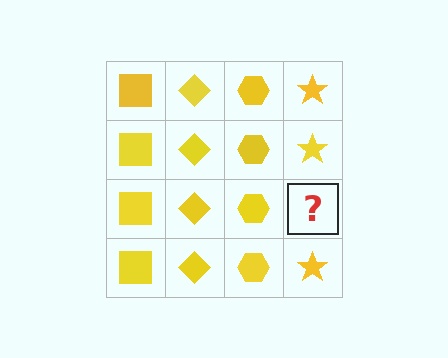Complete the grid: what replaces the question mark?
The question mark should be replaced with a yellow star.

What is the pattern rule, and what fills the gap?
The rule is that each column has a consistent shape. The gap should be filled with a yellow star.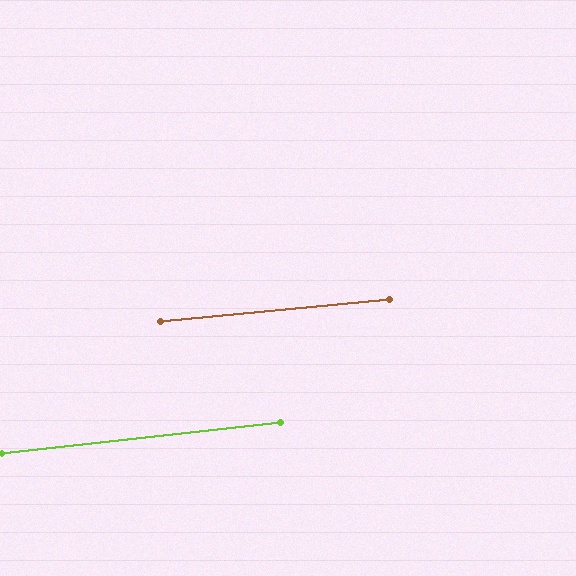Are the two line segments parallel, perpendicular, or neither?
Parallel — their directions differ by only 0.8°.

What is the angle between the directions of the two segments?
Approximately 1 degree.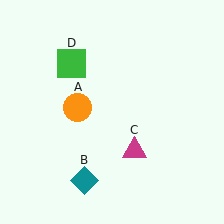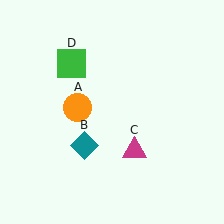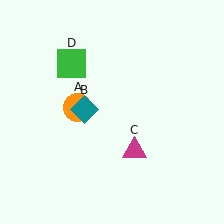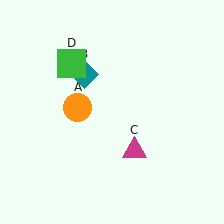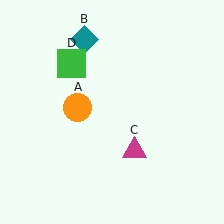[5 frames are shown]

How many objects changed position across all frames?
1 object changed position: teal diamond (object B).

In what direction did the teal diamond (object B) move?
The teal diamond (object B) moved up.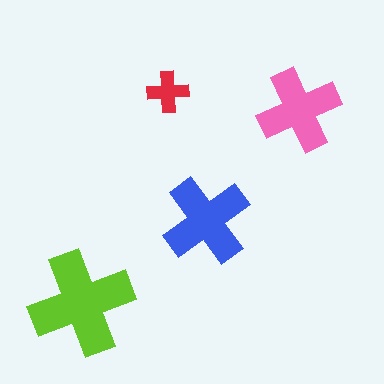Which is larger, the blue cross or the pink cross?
The blue one.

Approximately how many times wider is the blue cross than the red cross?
About 2 times wider.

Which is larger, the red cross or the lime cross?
The lime one.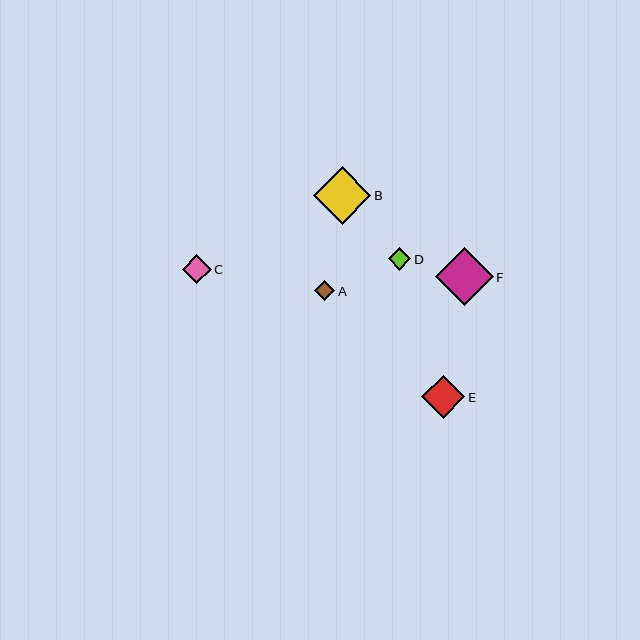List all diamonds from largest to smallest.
From largest to smallest: B, F, E, C, D, A.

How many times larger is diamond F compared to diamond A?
Diamond F is approximately 2.9 times the size of diamond A.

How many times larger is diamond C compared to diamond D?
Diamond C is approximately 1.3 times the size of diamond D.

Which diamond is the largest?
Diamond B is the largest with a size of approximately 58 pixels.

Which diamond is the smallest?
Diamond A is the smallest with a size of approximately 20 pixels.